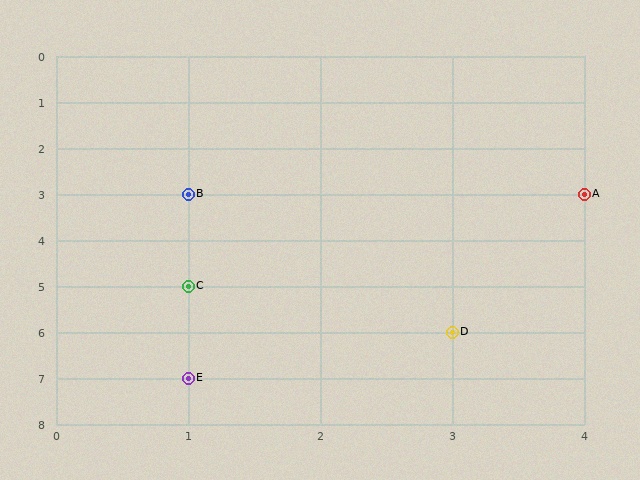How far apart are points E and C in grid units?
Points E and C are 2 rows apart.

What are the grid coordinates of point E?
Point E is at grid coordinates (1, 7).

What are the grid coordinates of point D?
Point D is at grid coordinates (3, 6).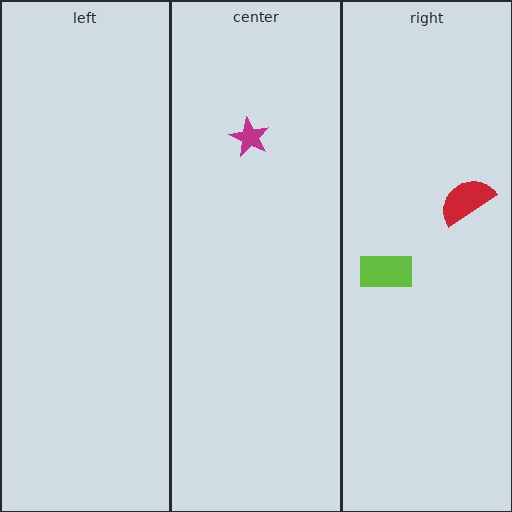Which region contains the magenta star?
The center region.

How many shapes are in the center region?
1.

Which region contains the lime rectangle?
The right region.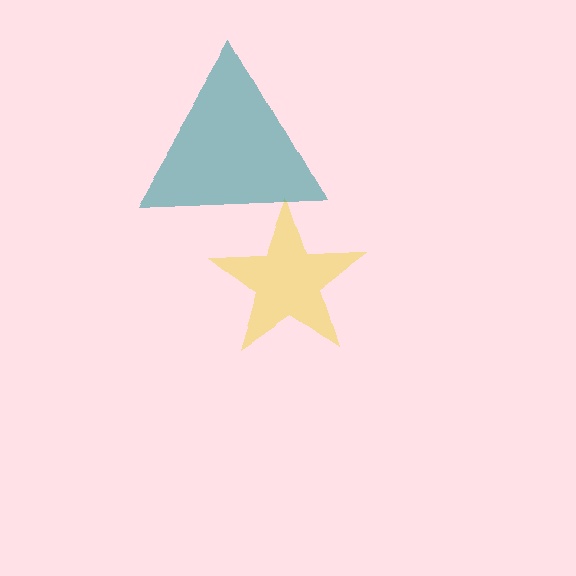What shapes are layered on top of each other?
The layered shapes are: a yellow star, a teal triangle.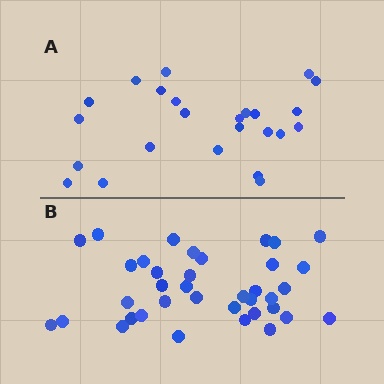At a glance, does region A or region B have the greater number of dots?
Region B (the bottom region) has more dots.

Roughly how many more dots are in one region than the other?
Region B has approximately 15 more dots than region A.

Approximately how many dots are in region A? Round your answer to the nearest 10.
About 20 dots. (The exact count is 24, which rounds to 20.)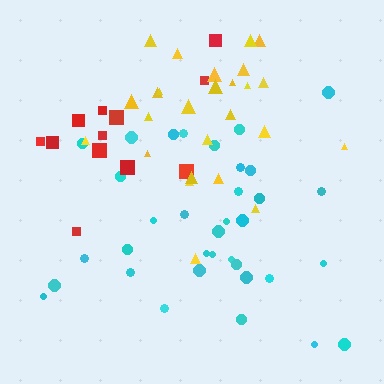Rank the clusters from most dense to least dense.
yellow, cyan, red.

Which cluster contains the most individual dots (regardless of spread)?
Cyan (35).